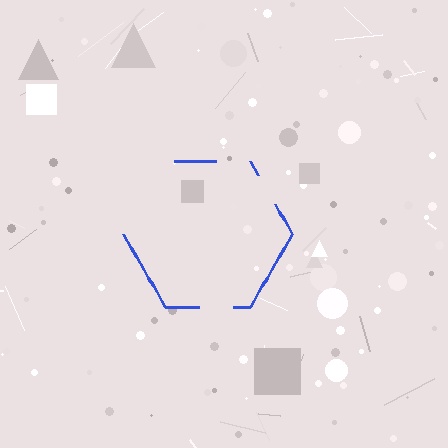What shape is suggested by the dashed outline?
The dashed outline suggests a hexagon.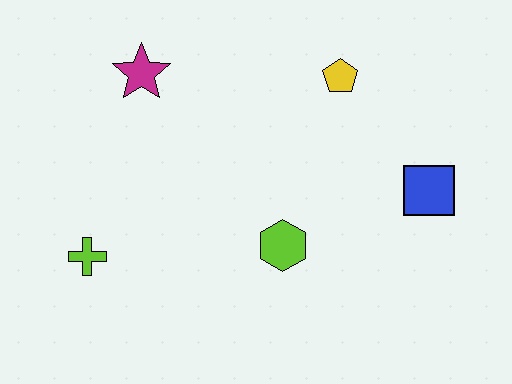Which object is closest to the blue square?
The yellow pentagon is closest to the blue square.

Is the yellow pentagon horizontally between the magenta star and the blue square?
Yes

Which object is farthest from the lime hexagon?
The magenta star is farthest from the lime hexagon.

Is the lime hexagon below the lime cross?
No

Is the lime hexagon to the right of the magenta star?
Yes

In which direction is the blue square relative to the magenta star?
The blue square is to the right of the magenta star.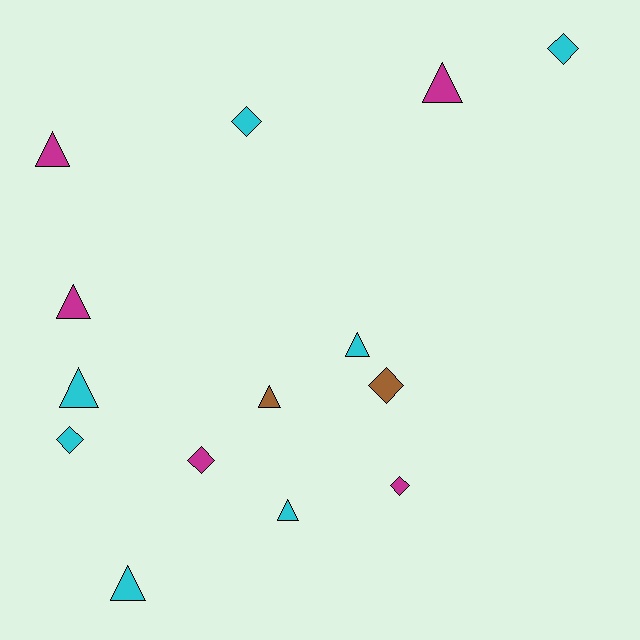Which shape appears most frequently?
Triangle, with 8 objects.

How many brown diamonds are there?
There is 1 brown diamond.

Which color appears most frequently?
Cyan, with 7 objects.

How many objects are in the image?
There are 14 objects.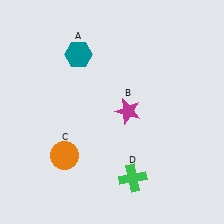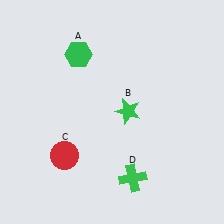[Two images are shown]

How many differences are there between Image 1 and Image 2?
There are 3 differences between the two images.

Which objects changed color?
A changed from teal to green. B changed from magenta to green. C changed from orange to red.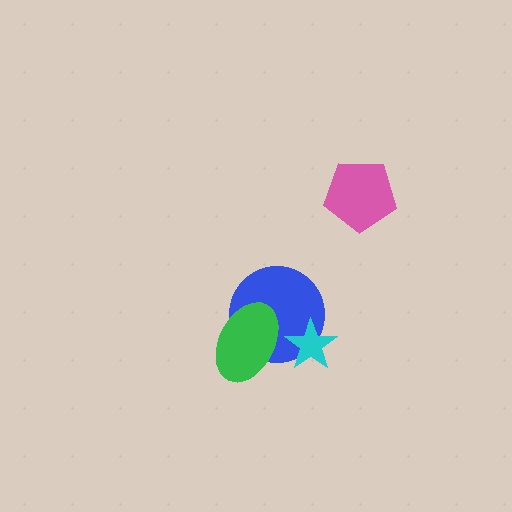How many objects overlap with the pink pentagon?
0 objects overlap with the pink pentagon.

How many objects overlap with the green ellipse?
1 object overlaps with the green ellipse.